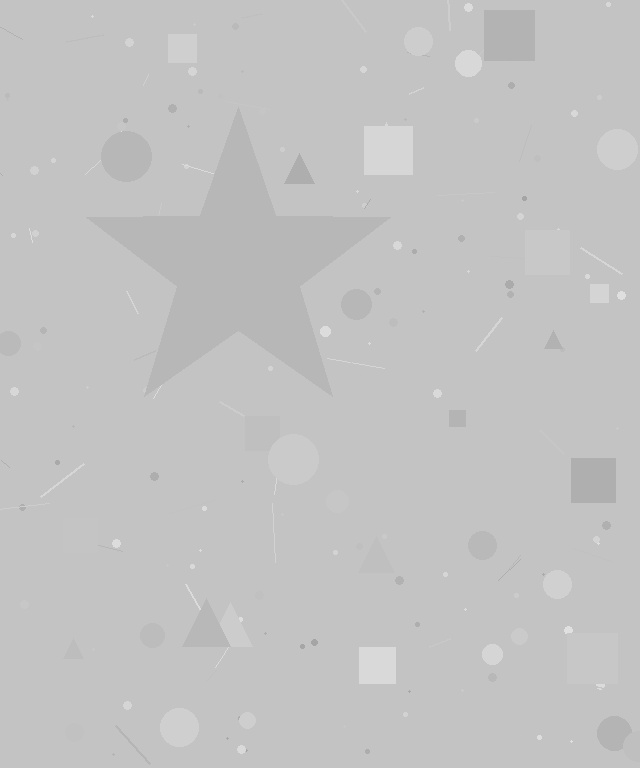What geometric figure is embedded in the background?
A star is embedded in the background.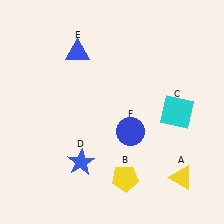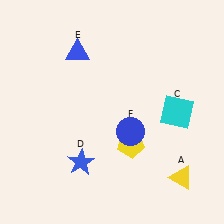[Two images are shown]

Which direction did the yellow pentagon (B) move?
The yellow pentagon (B) moved up.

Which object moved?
The yellow pentagon (B) moved up.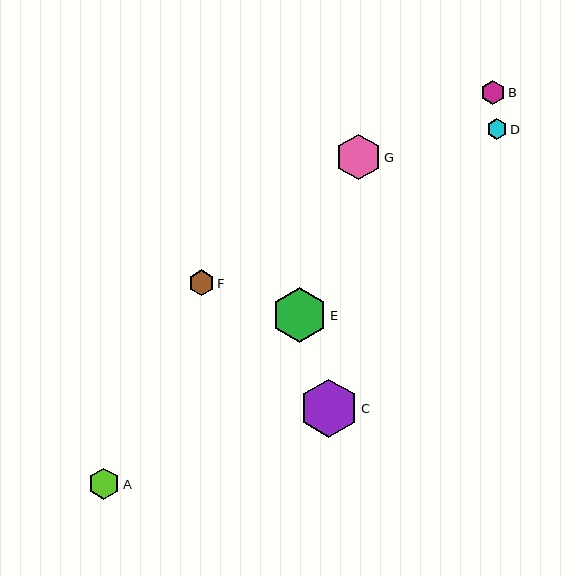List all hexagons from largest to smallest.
From largest to smallest: C, E, G, A, F, B, D.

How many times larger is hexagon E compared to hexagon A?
Hexagon E is approximately 1.7 times the size of hexagon A.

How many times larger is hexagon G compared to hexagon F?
Hexagon G is approximately 1.8 times the size of hexagon F.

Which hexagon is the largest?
Hexagon C is the largest with a size of approximately 58 pixels.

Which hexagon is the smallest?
Hexagon D is the smallest with a size of approximately 20 pixels.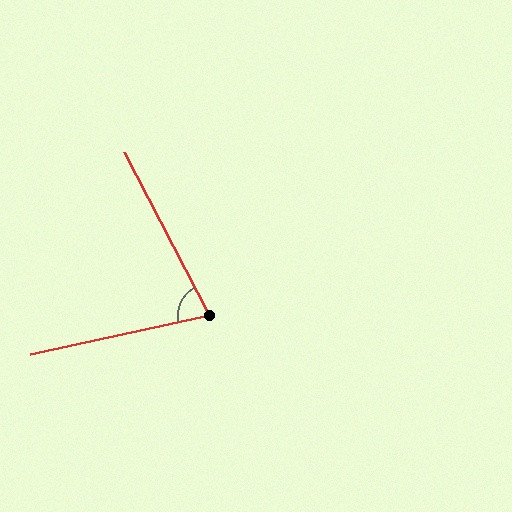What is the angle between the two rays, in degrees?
Approximately 75 degrees.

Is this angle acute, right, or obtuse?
It is acute.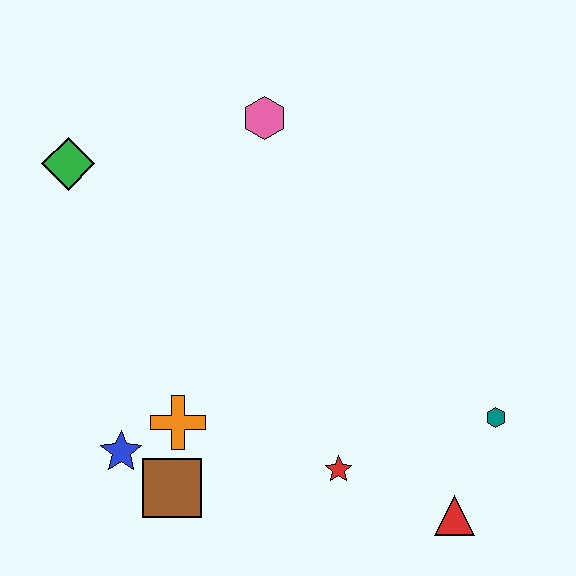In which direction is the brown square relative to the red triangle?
The brown square is to the left of the red triangle.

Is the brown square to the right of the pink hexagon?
No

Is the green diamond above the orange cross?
Yes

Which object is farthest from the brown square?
The pink hexagon is farthest from the brown square.